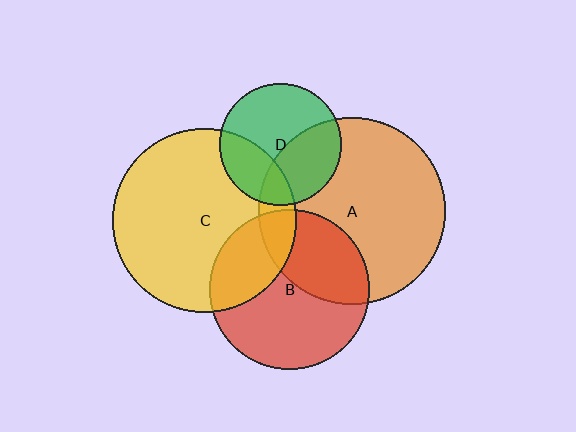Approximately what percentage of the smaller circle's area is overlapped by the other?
Approximately 10%.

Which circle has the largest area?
Circle A (orange).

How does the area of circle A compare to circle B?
Approximately 1.4 times.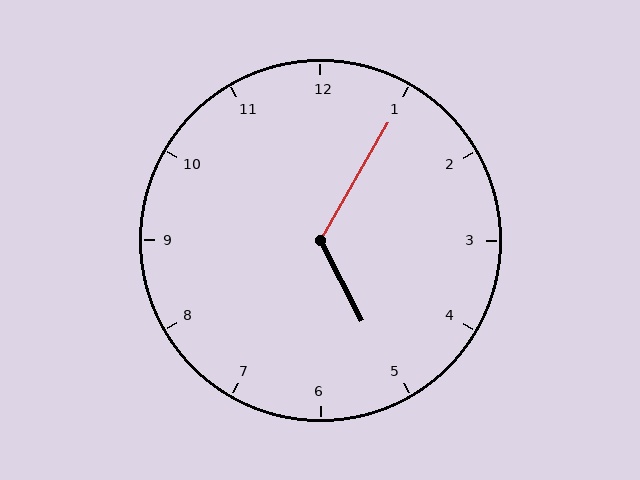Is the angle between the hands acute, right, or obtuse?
It is obtuse.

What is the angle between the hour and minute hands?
Approximately 122 degrees.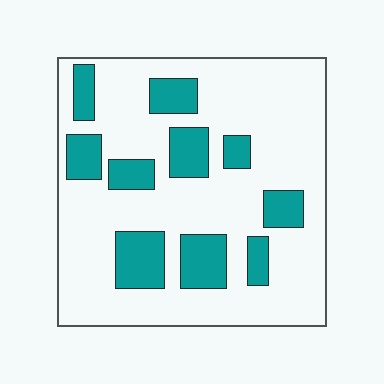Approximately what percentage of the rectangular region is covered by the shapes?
Approximately 25%.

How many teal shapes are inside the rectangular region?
10.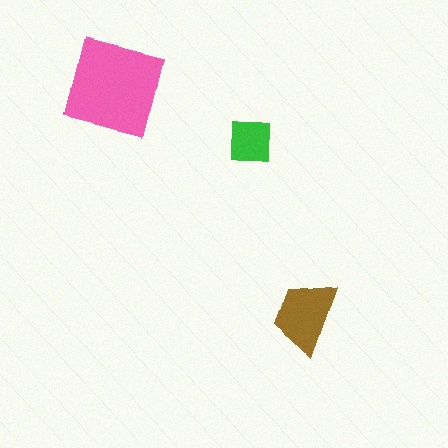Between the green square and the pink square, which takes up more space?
The pink square.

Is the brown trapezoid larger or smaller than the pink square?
Smaller.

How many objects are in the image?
There are 3 objects in the image.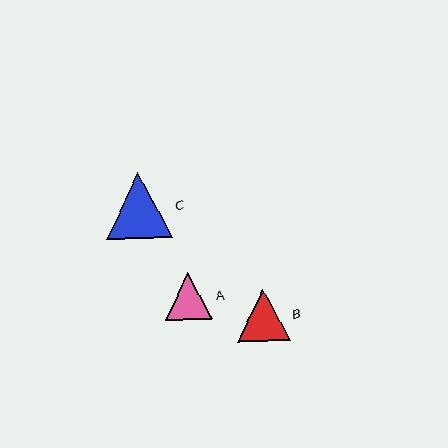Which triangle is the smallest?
Triangle A is the smallest with a size of approximately 48 pixels.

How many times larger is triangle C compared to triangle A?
Triangle C is approximately 1.4 times the size of triangle A.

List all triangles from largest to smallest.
From largest to smallest: C, B, A.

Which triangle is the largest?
Triangle C is the largest with a size of approximately 66 pixels.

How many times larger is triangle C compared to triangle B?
Triangle C is approximately 1.3 times the size of triangle B.